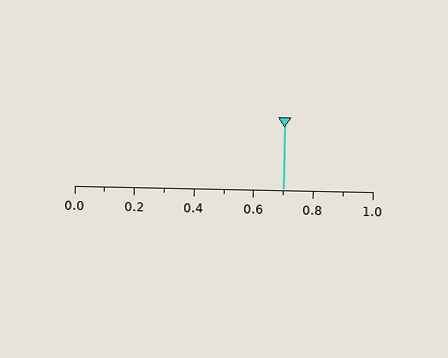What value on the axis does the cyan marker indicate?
The marker indicates approximately 0.7.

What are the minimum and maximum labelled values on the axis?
The axis runs from 0.0 to 1.0.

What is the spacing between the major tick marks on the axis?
The major ticks are spaced 0.2 apart.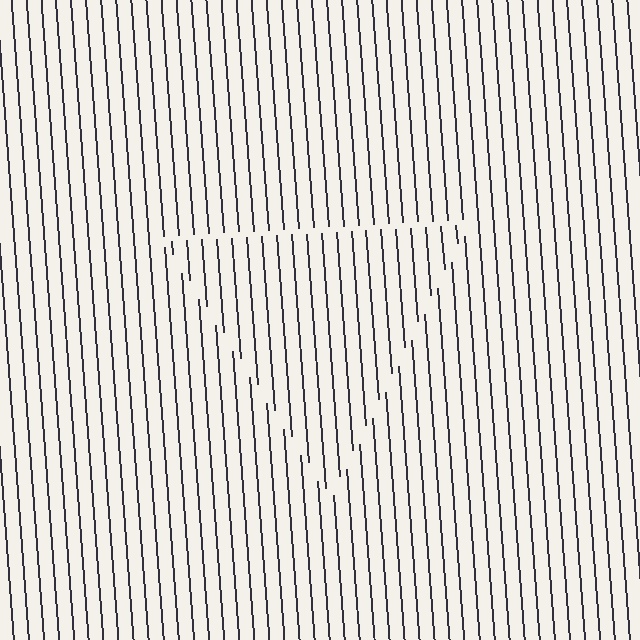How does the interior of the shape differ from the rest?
The interior of the shape contains the same grating, shifted by half a period — the contour is defined by the phase discontinuity where line-ends from the inner and outer gratings abut.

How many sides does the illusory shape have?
3 sides — the line-ends trace a triangle.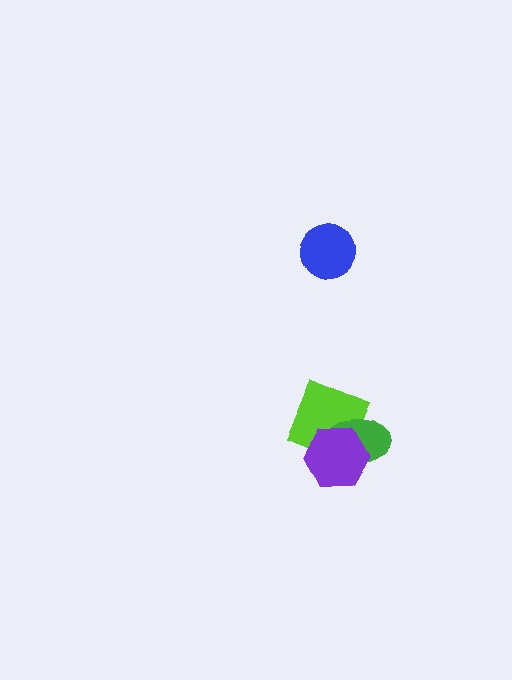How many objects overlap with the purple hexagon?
2 objects overlap with the purple hexagon.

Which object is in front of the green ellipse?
The purple hexagon is in front of the green ellipse.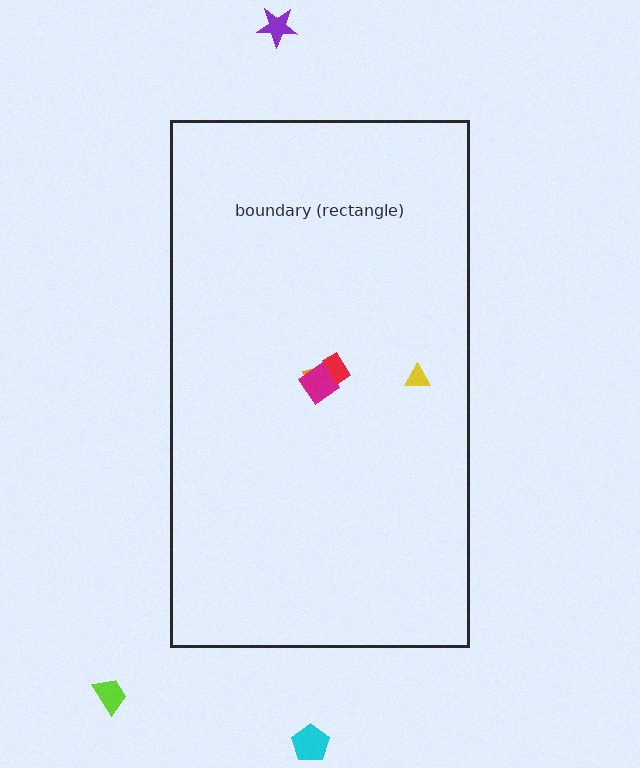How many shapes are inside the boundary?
4 inside, 3 outside.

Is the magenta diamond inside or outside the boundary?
Inside.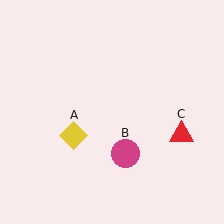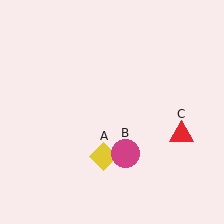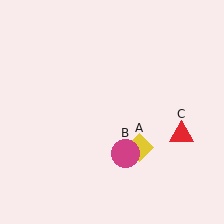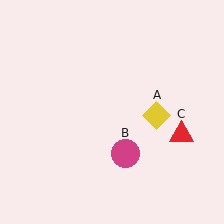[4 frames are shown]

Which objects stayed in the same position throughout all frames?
Magenta circle (object B) and red triangle (object C) remained stationary.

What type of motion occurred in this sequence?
The yellow diamond (object A) rotated counterclockwise around the center of the scene.